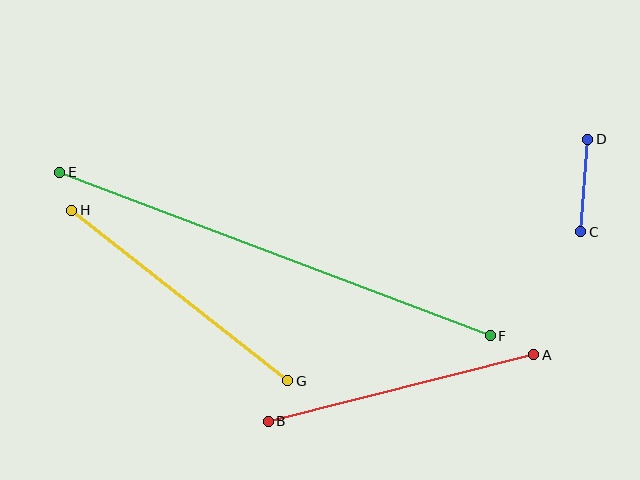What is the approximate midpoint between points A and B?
The midpoint is at approximately (401, 388) pixels.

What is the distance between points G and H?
The distance is approximately 275 pixels.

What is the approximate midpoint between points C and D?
The midpoint is at approximately (584, 186) pixels.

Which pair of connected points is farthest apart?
Points E and F are farthest apart.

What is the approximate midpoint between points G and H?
The midpoint is at approximately (180, 296) pixels.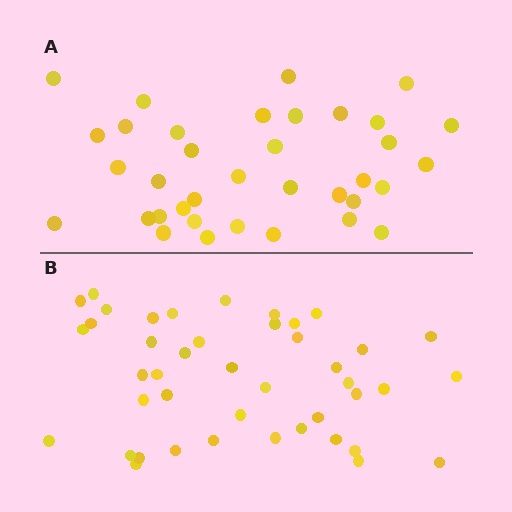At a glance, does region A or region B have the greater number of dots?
Region B (the bottom region) has more dots.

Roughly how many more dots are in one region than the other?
Region B has roughly 8 or so more dots than region A.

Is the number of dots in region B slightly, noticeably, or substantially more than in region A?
Region B has only slightly more — the two regions are fairly close. The ratio is roughly 1.2 to 1.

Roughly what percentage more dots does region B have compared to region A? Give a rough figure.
About 20% more.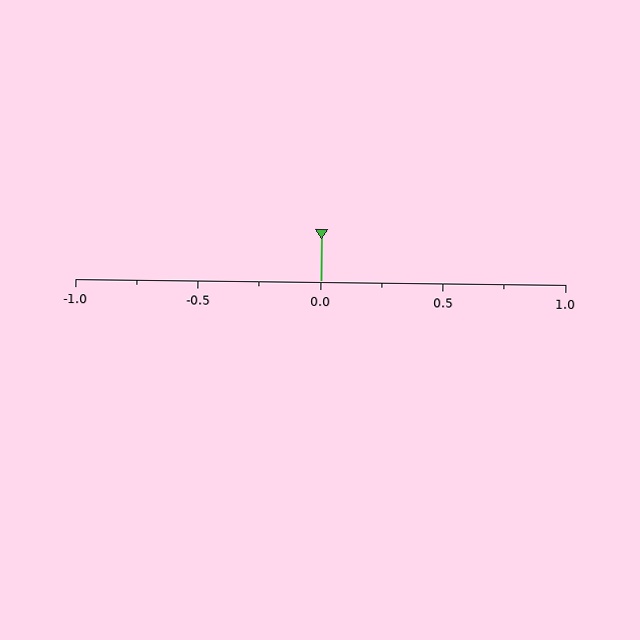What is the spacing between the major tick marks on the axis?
The major ticks are spaced 0.5 apart.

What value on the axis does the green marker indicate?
The marker indicates approximately 0.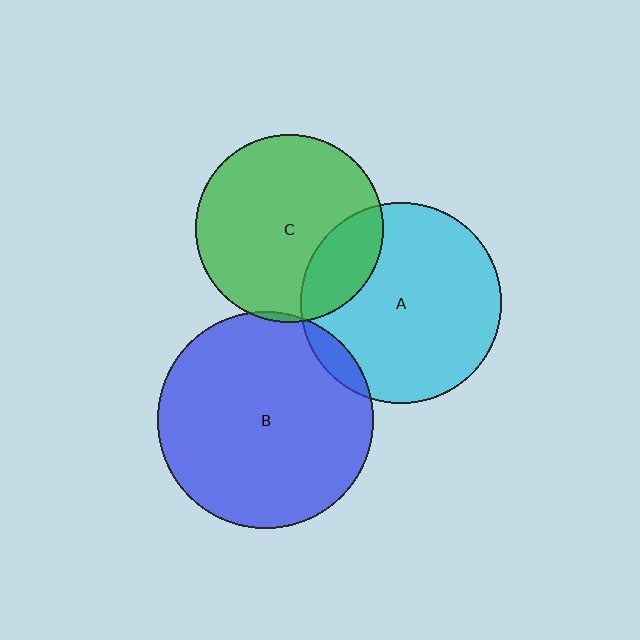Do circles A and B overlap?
Yes.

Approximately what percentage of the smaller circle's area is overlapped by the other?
Approximately 5%.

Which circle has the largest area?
Circle B (blue).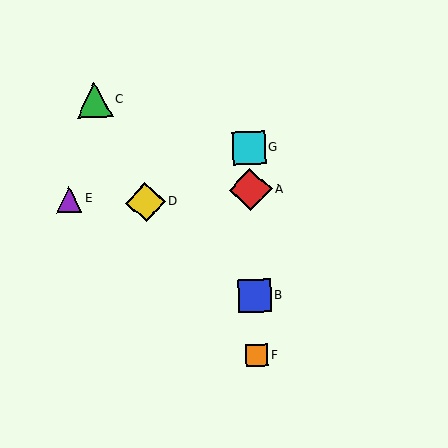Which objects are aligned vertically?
Objects A, B, F, G are aligned vertically.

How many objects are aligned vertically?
4 objects (A, B, F, G) are aligned vertically.